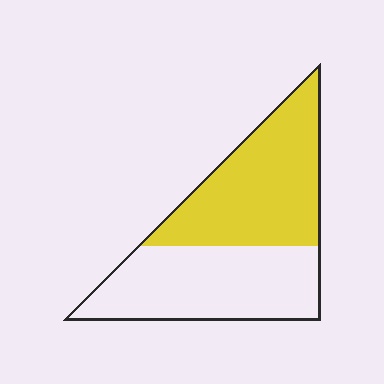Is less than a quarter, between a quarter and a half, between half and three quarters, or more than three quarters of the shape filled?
Between half and three quarters.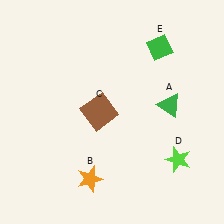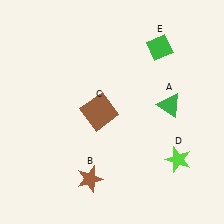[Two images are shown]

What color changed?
The star (B) changed from orange in Image 1 to brown in Image 2.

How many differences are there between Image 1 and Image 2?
There is 1 difference between the two images.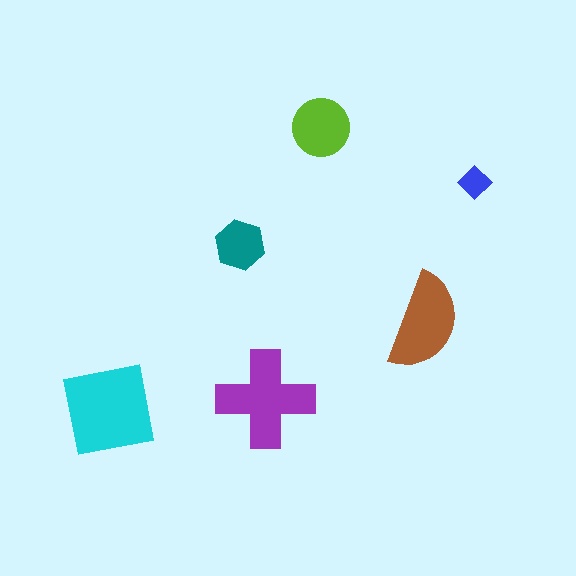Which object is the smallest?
The blue diamond.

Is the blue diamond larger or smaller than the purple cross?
Smaller.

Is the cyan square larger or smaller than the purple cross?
Larger.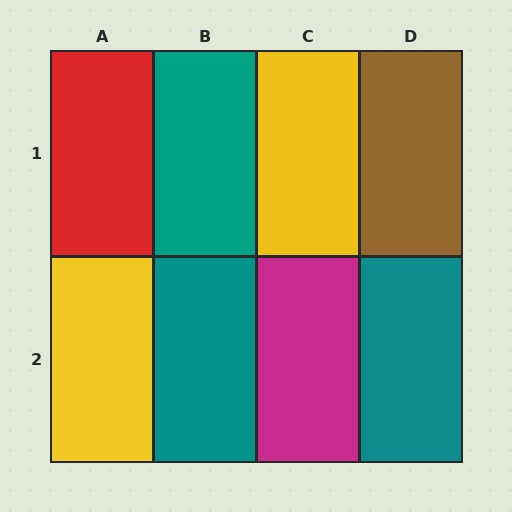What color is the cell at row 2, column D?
Teal.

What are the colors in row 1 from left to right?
Red, teal, yellow, brown.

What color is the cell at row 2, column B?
Teal.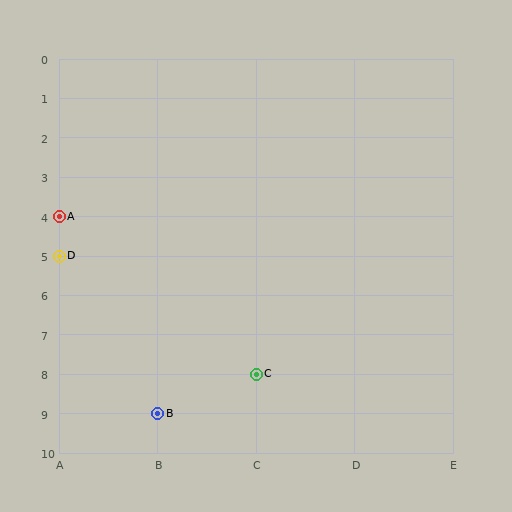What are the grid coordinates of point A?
Point A is at grid coordinates (A, 4).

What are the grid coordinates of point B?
Point B is at grid coordinates (B, 9).